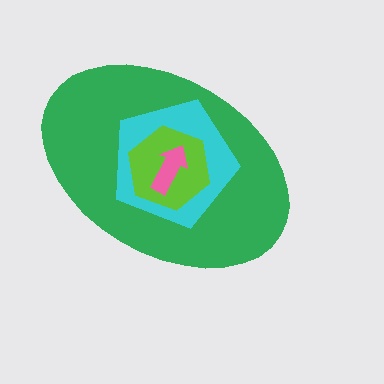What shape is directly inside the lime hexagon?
The pink arrow.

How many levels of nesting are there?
4.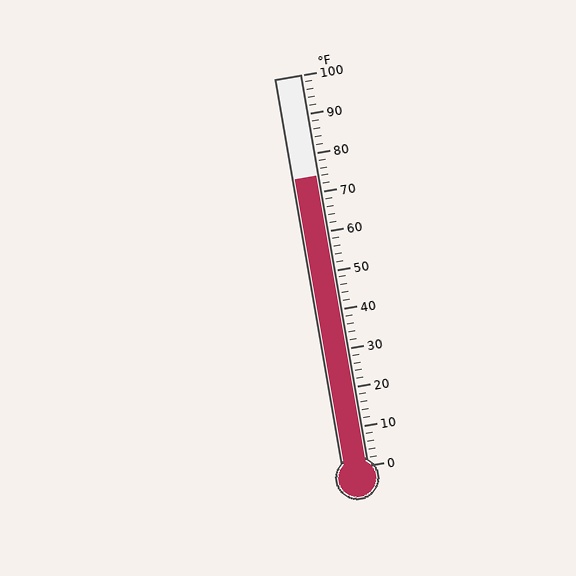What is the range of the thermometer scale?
The thermometer scale ranges from 0°F to 100°F.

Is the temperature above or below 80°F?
The temperature is below 80°F.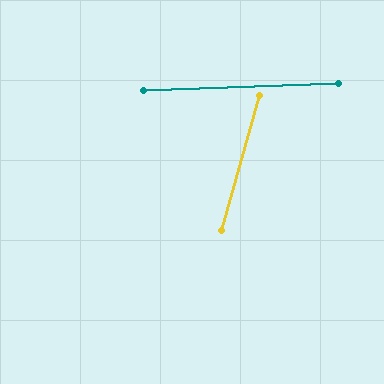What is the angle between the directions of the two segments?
Approximately 72 degrees.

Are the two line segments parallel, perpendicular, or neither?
Neither parallel nor perpendicular — they differ by about 72°.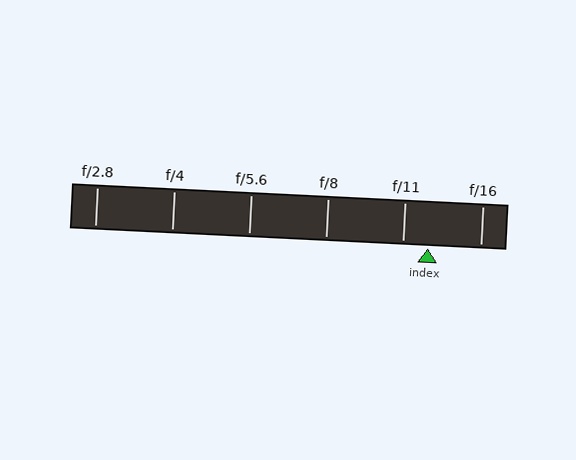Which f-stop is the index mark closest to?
The index mark is closest to f/11.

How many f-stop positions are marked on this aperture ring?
There are 6 f-stop positions marked.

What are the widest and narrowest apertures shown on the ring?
The widest aperture shown is f/2.8 and the narrowest is f/16.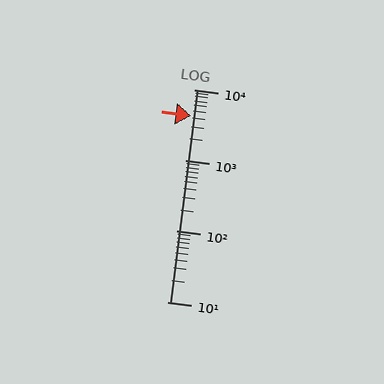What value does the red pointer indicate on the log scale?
The pointer indicates approximately 4200.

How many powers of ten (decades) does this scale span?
The scale spans 3 decades, from 10 to 10000.